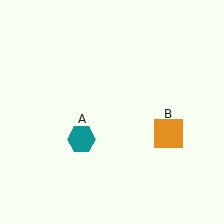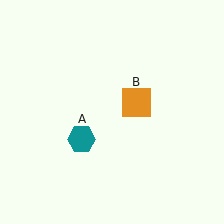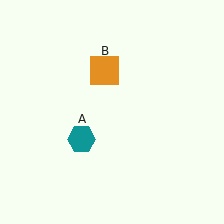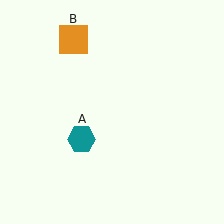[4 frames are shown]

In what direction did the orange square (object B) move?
The orange square (object B) moved up and to the left.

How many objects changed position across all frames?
1 object changed position: orange square (object B).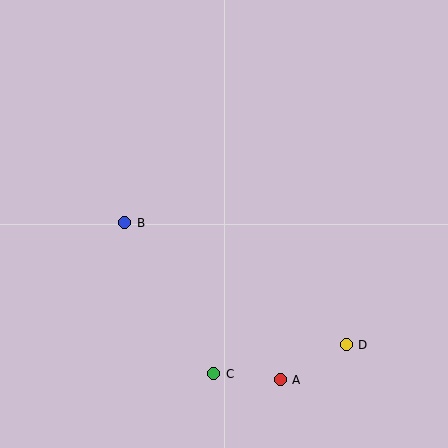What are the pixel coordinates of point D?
Point D is at (346, 345).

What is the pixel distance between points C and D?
The distance between C and D is 136 pixels.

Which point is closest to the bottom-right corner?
Point D is closest to the bottom-right corner.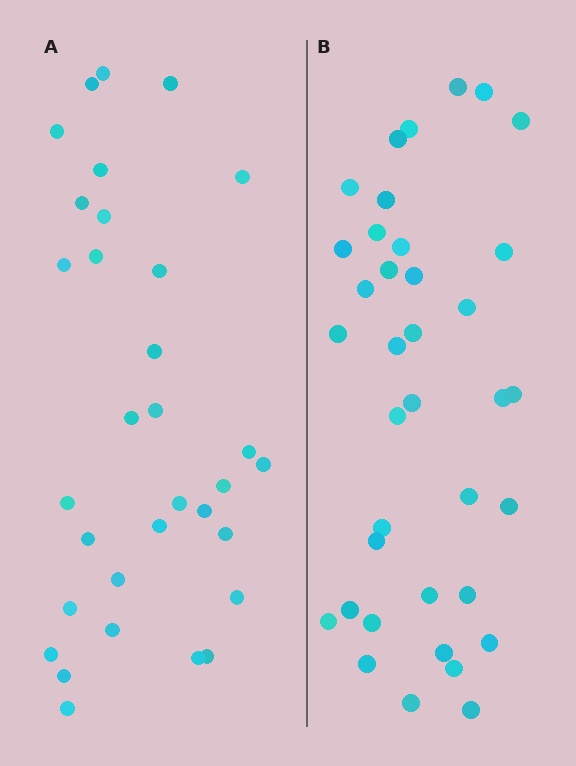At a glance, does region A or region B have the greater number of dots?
Region B (the right region) has more dots.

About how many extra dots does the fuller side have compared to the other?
Region B has about 5 more dots than region A.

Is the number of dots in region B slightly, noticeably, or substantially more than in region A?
Region B has only slightly more — the two regions are fairly close. The ratio is roughly 1.2 to 1.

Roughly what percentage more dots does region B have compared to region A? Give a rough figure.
About 15% more.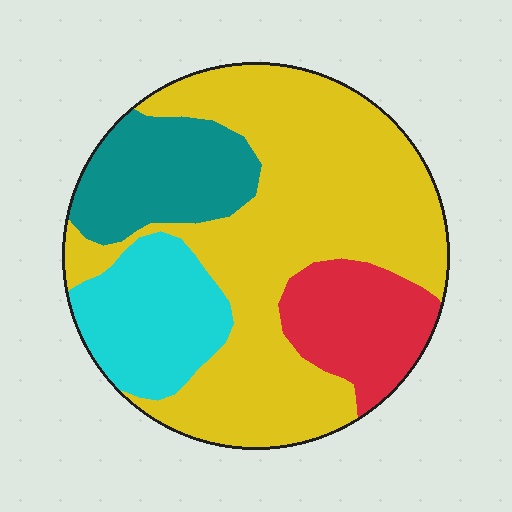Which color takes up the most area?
Yellow, at roughly 55%.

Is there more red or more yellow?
Yellow.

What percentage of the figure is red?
Red covers roughly 15% of the figure.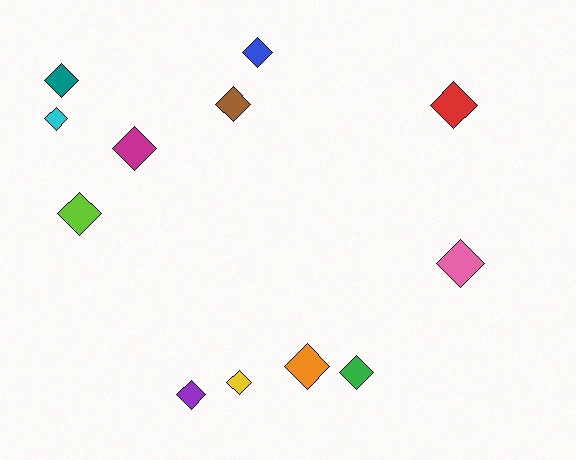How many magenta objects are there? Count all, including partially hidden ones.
There is 1 magenta object.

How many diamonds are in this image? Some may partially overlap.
There are 12 diamonds.